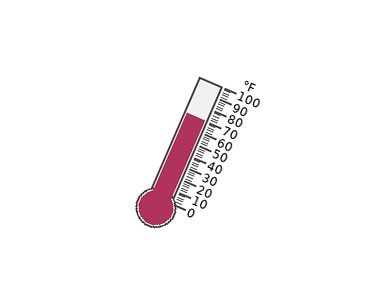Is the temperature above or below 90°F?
The temperature is below 90°F.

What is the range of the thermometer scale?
The thermometer scale ranges from 0°F to 100°F.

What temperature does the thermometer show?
The thermometer shows approximately 70°F.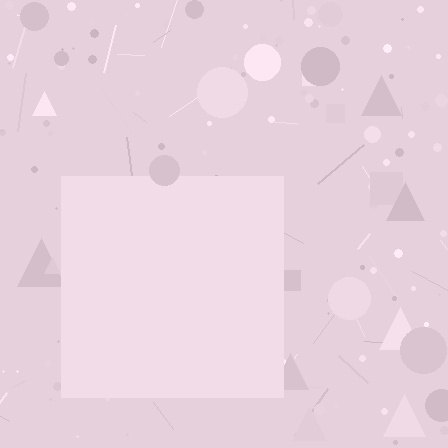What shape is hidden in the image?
A square is hidden in the image.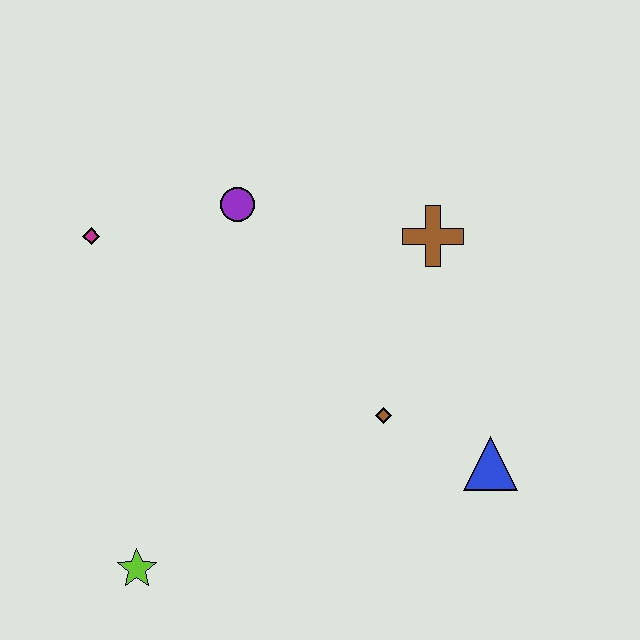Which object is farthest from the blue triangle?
The magenta diamond is farthest from the blue triangle.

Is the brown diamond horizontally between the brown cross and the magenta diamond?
Yes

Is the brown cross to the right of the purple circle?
Yes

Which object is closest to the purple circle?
The magenta diamond is closest to the purple circle.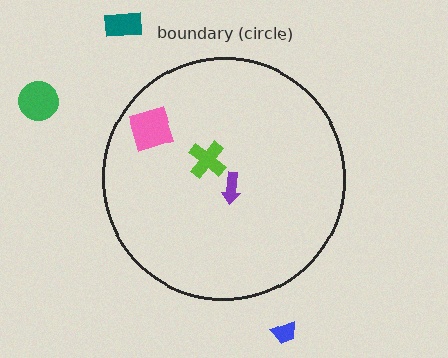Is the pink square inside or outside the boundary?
Inside.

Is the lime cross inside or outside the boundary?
Inside.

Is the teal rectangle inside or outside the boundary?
Outside.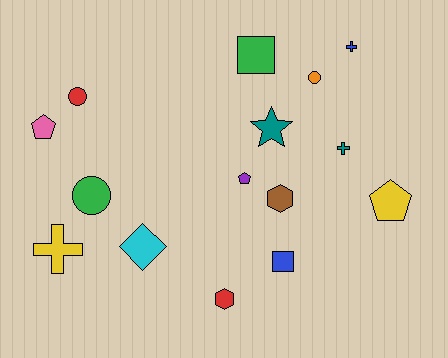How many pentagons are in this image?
There are 3 pentagons.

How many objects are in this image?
There are 15 objects.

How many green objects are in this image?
There are 2 green objects.